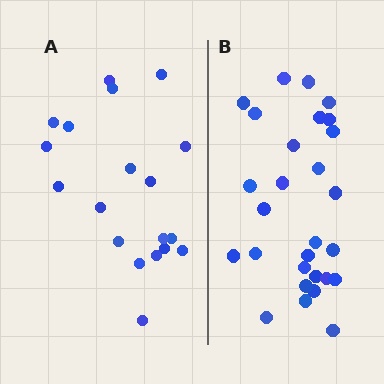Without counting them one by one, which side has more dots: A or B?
Region B (the right region) has more dots.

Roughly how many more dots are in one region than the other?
Region B has roughly 8 or so more dots than region A.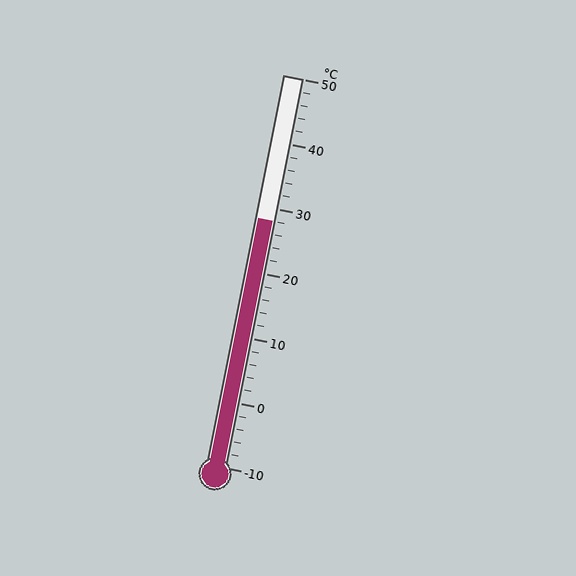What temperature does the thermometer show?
The thermometer shows approximately 28°C.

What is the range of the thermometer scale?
The thermometer scale ranges from -10°C to 50°C.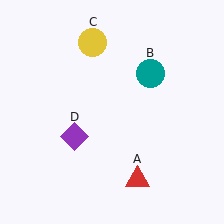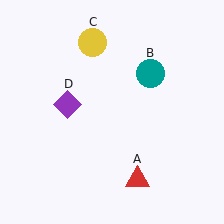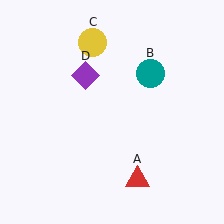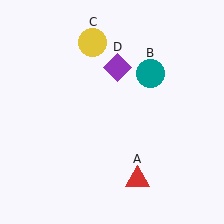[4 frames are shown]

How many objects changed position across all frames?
1 object changed position: purple diamond (object D).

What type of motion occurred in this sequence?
The purple diamond (object D) rotated clockwise around the center of the scene.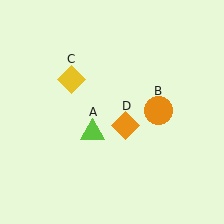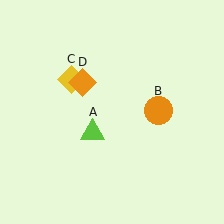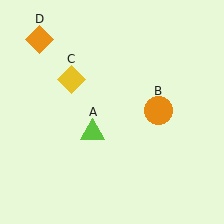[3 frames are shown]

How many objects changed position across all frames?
1 object changed position: orange diamond (object D).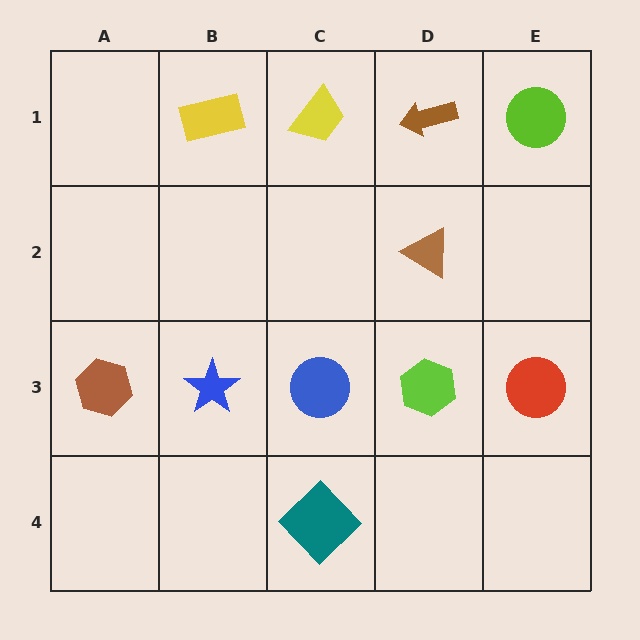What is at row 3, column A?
A brown hexagon.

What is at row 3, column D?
A lime hexagon.